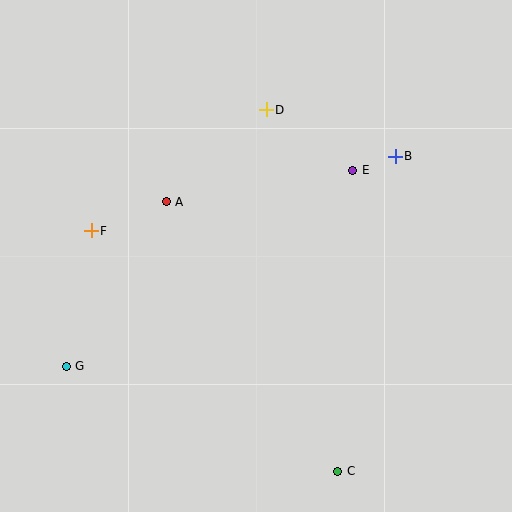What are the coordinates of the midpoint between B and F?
The midpoint between B and F is at (243, 194).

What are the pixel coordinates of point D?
Point D is at (266, 110).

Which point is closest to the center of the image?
Point A at (166, 202) is closest to the center.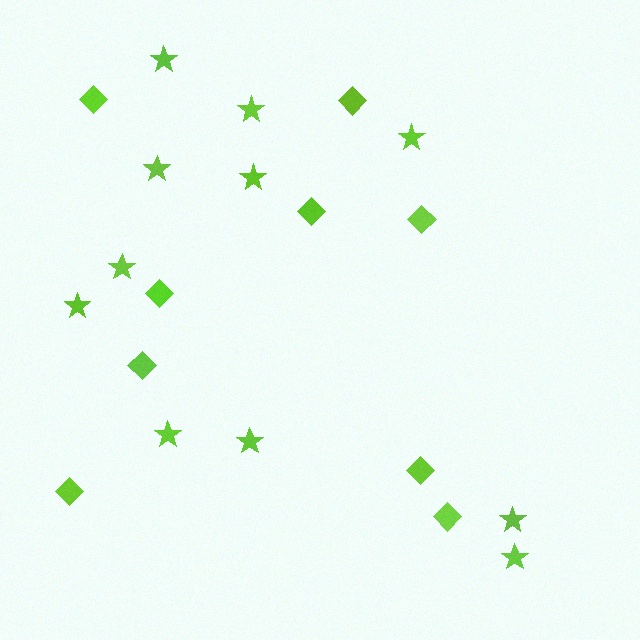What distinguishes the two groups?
There are 2 groups: one group of stars (11) and one group of diamonds (9).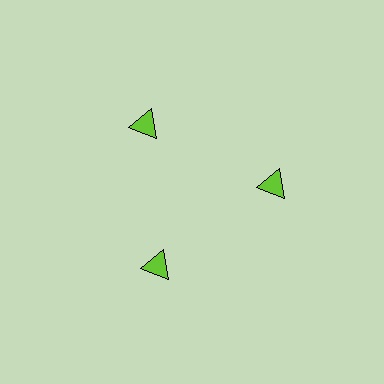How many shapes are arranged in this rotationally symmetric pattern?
There are 3 shapes, arranged in 3 groups of 1.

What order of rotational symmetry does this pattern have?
This pattern has 3-fold rotational symmetry.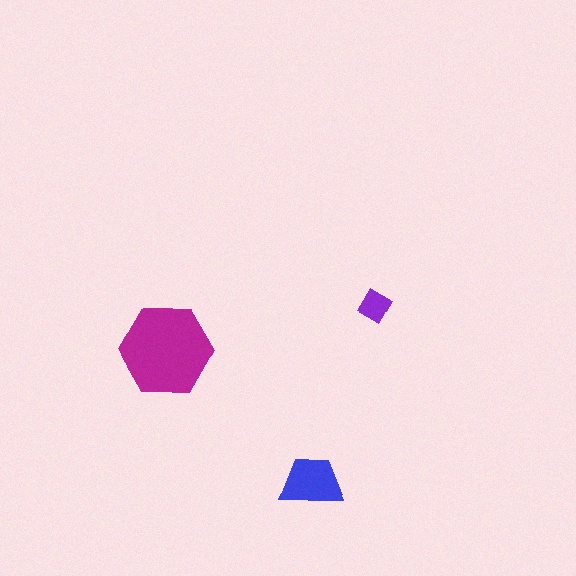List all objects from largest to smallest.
The magenta hexagon, the blue trapezoid, the purple diamond.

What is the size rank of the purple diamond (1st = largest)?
3rd.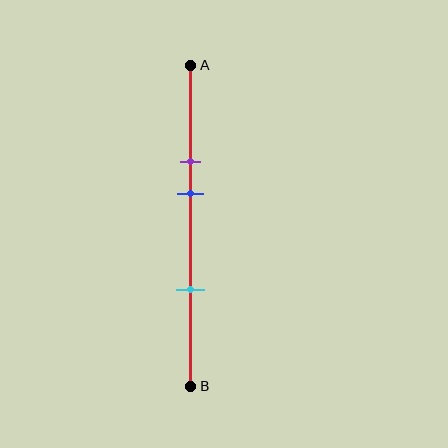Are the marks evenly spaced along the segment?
No, the marks are not evenly spaced.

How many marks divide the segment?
There are 3 marks dividing the segment.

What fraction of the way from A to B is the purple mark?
The purple mark is approximately 30% (0.3) of the way from A to B.